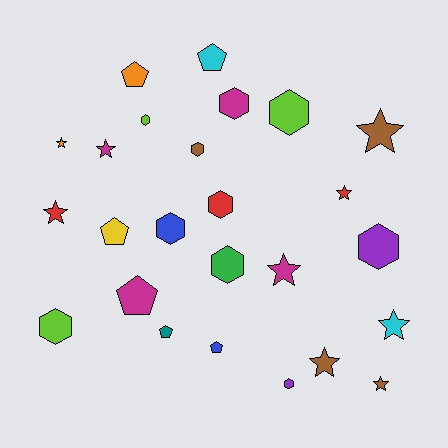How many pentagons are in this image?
There are 6 pentagons.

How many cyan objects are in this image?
There are 2 cyan objects.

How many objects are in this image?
There are 25 objects.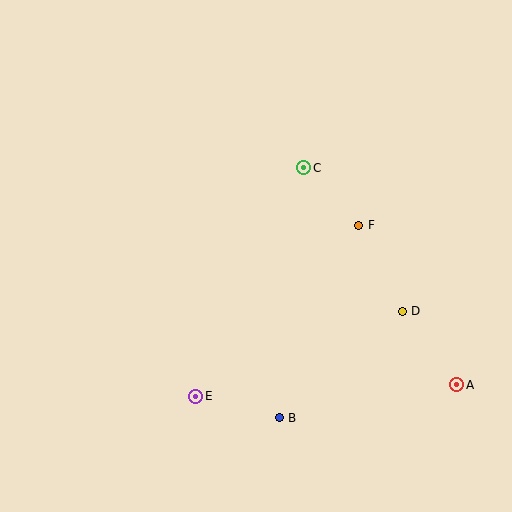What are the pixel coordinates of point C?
Point C is at (304, 168).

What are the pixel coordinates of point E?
Point E is at (196, 396).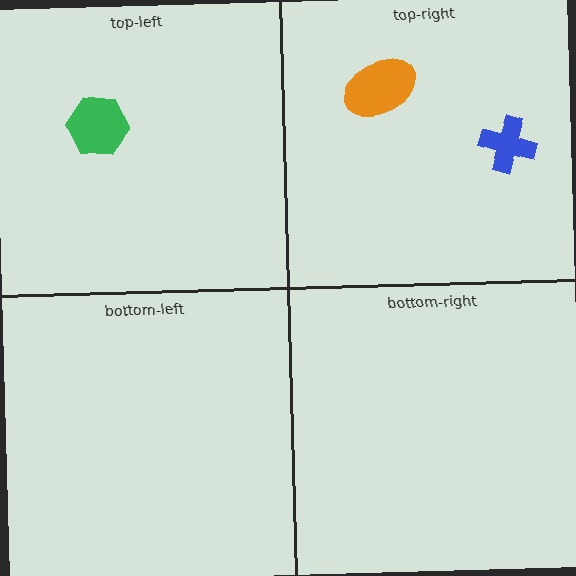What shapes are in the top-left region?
The green hexagon.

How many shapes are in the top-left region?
1.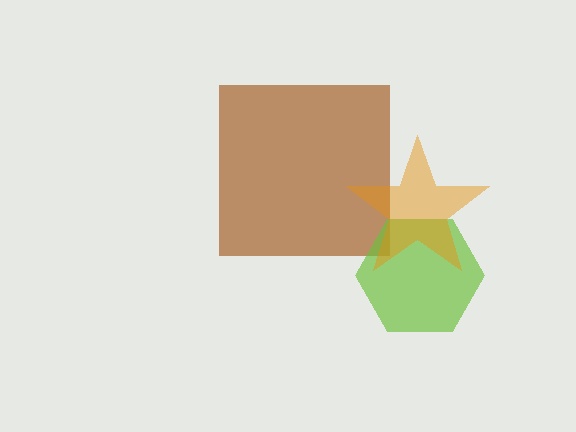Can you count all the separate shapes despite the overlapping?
Yes, there are 3 separate shapes.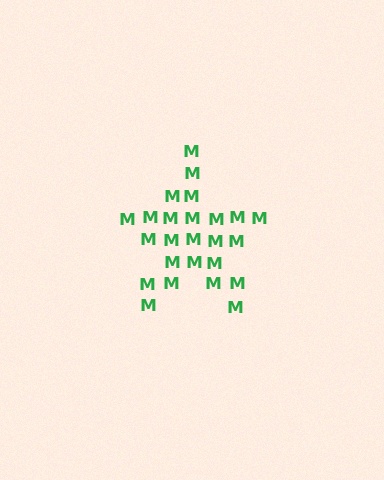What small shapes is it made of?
It is made of small letter M's.